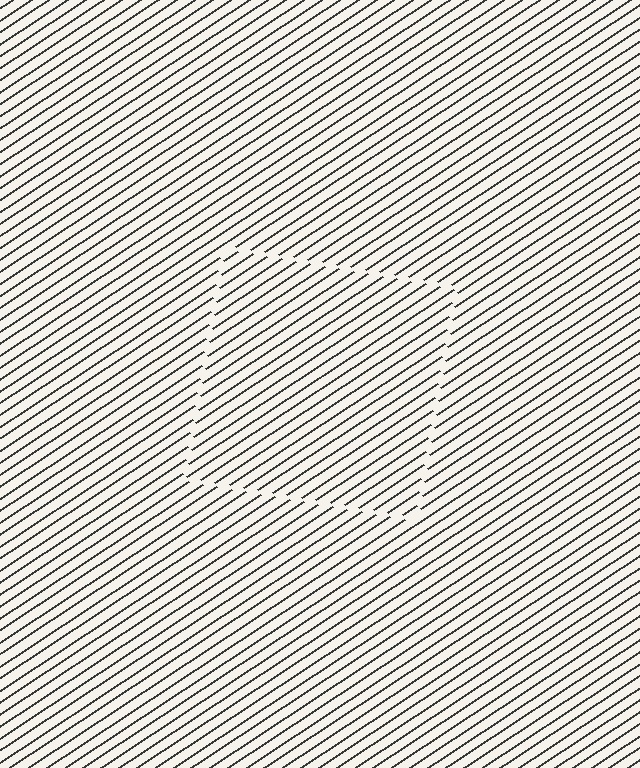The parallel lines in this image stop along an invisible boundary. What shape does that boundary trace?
An illusory square. The interior of the shape contains the same grating, shifted by half a period — the contour is defined by the phase discontinuity where line-ends from the inner and outer gratings abut.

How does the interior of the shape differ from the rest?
The interior of the shape contains the same grating, shifted by half a period — the contour is defined by the phase discontinuity where line-ends from the inner and outer gratings abut.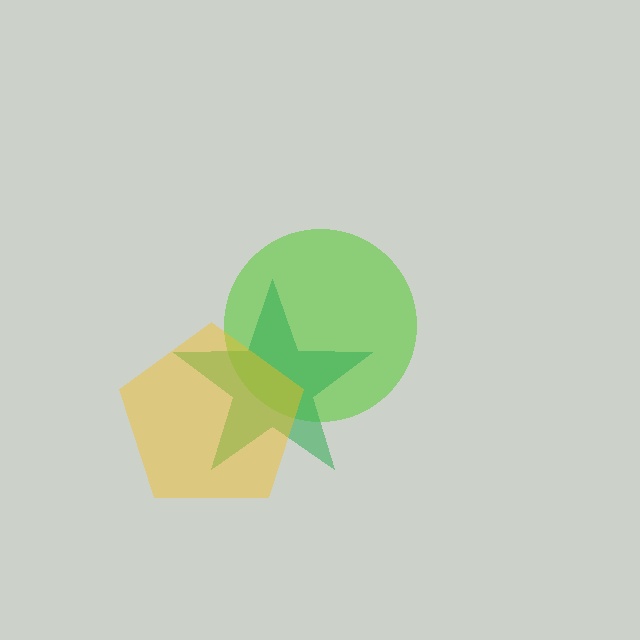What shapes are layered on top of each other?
The layered shapes are: a lime circle, a green star, a yellow pentagon.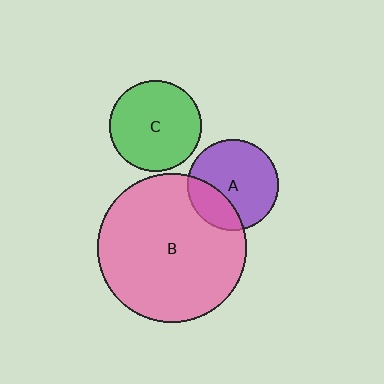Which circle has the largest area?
Circle B (pink).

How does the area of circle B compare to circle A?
Approximately 2.7 times.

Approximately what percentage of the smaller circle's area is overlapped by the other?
Approximately 25%.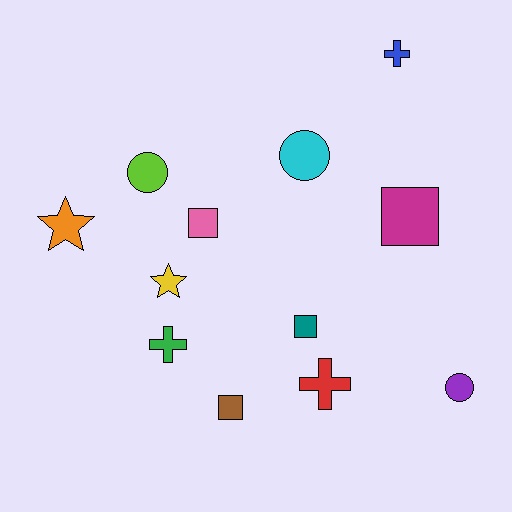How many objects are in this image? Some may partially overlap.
There are 12 objects.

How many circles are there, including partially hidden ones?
There are 3 circles.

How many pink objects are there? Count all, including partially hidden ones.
There is 1 pink object.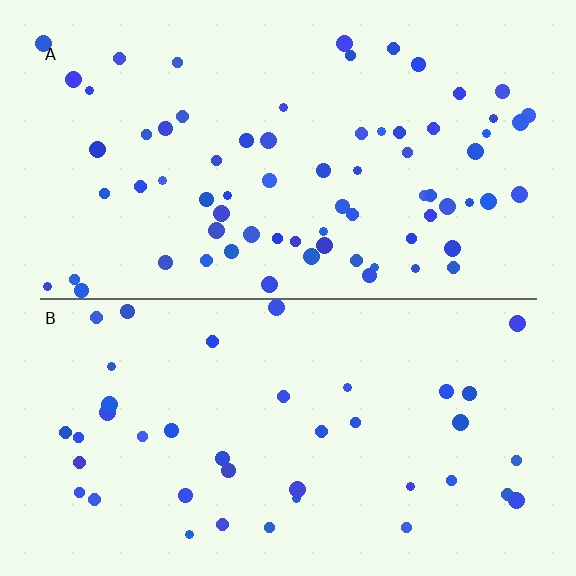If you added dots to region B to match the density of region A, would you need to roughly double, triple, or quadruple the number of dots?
Approximately double.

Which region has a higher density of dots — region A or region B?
A (the top).